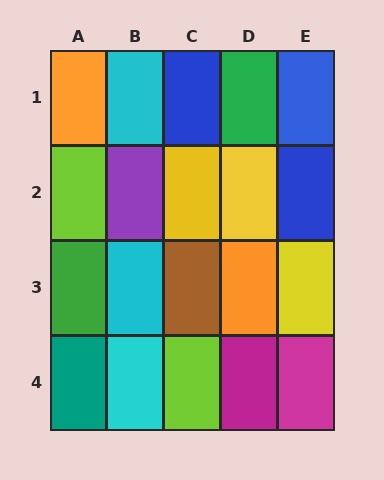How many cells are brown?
1 cell is brown.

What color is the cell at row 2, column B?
Purple.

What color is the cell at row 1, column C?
Blue.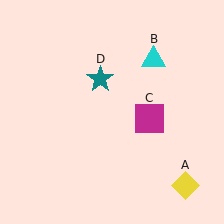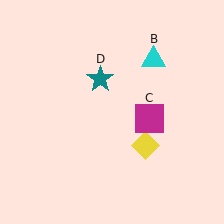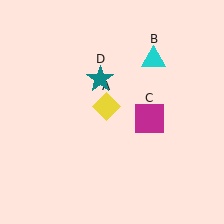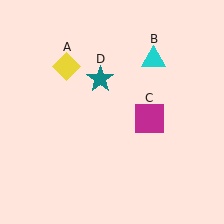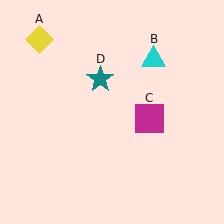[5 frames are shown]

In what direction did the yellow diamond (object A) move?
The yellow diamond (object A) moved up and to the left.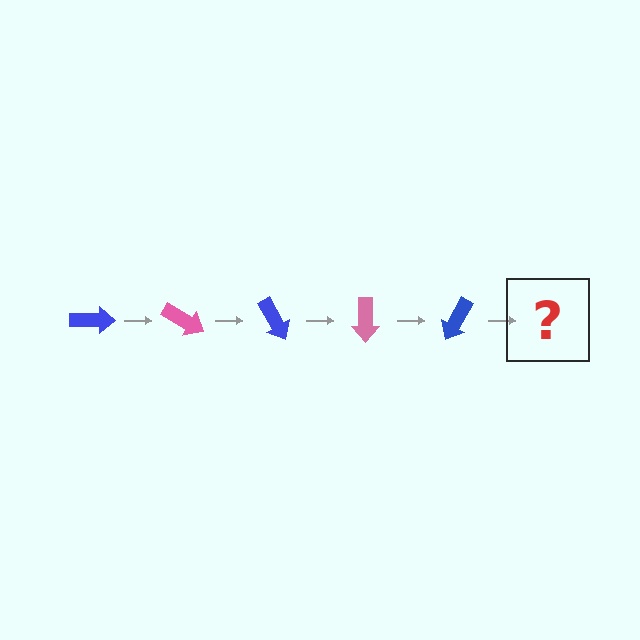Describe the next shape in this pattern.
It should be a pink arrow, rotated 150 degrees from the start.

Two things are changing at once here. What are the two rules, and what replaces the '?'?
The two rules are that it rotates 30 degrees each step and the color cycles through blue and pink. The '?' should be a pink arrow, rotated 150 degrees from the start.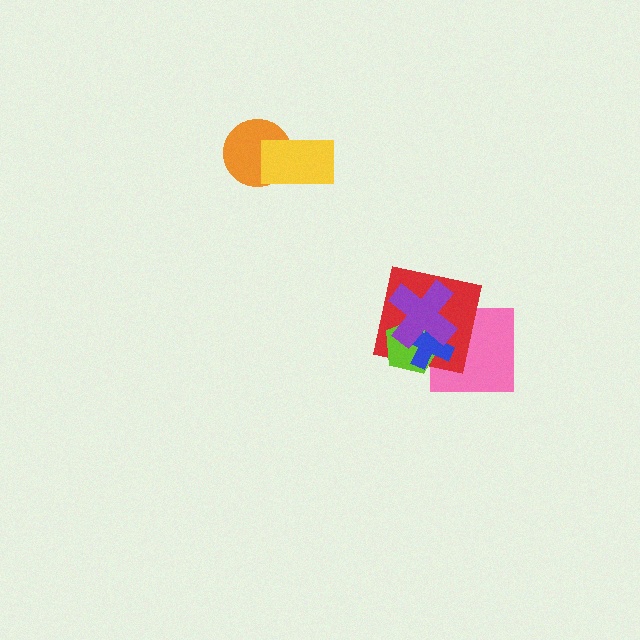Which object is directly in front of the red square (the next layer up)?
The lime pentagon is directly in front of the red square.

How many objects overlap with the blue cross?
4 objects overlap with the blue cross.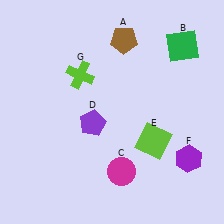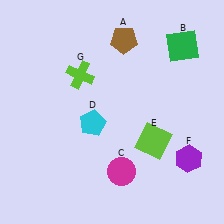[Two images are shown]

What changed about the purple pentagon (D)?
In Image 1, D is purple. In Image 2, it changed to cyan.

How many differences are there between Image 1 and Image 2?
There is 1 difference between the two images.